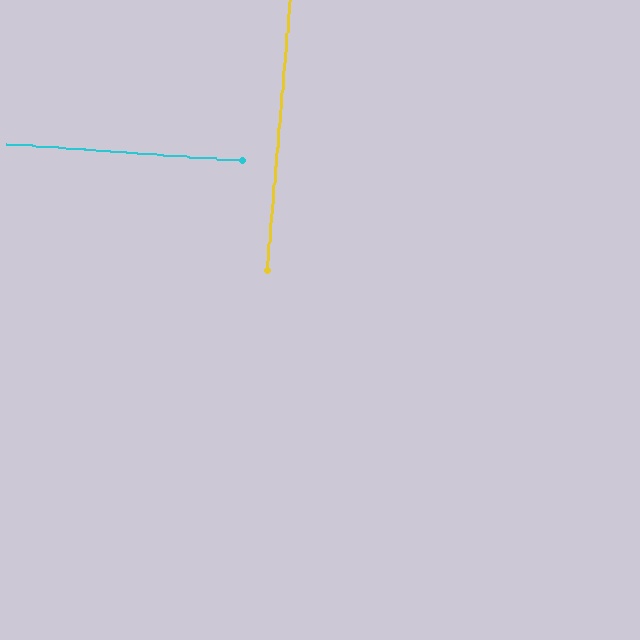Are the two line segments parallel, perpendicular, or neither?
Perpendicular — they meet at approximately 89°.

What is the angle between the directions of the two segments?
Approximately 89 degrees.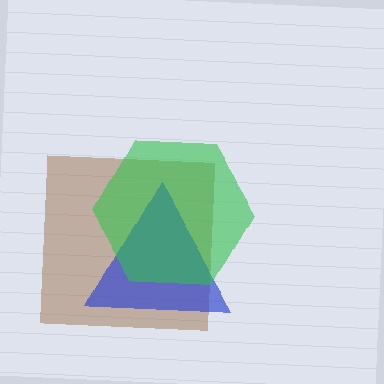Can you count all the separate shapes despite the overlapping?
Yes, there are 3 separate shapes.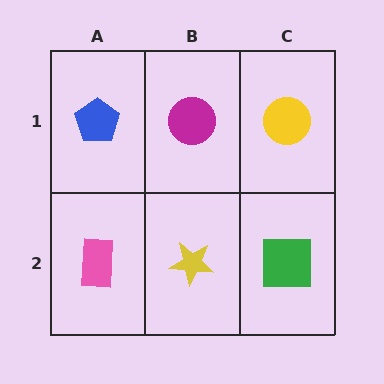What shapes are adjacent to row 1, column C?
A green square (row 2, column C), a magenta circle (row 1, column B).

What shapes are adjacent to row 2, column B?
A magenta circle (row 1, column B), a pink rectangle (row 2, column A), a green square (row 2, column C).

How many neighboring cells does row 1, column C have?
2.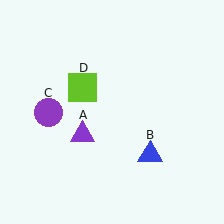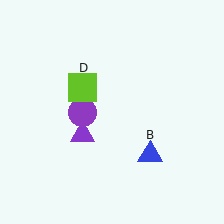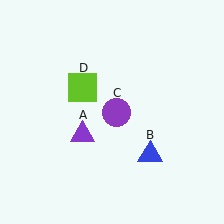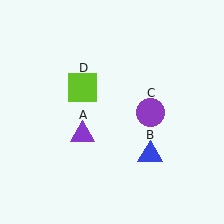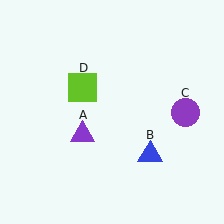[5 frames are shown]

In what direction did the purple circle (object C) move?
The purple circle (object C) moved right.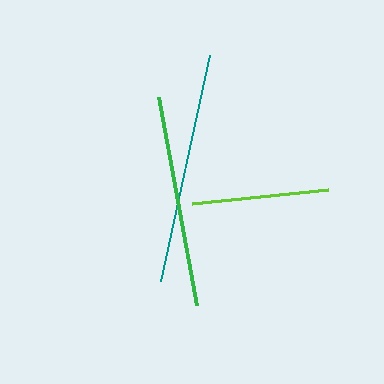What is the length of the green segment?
The green segment is approximately 211 pixels long.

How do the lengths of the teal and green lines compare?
The teal and green lines are approximately the same length.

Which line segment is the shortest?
The lime line is the shortest at approximately 137 pixels.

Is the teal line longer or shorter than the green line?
The teal line is longer than the green line.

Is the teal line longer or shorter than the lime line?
The teal line is longer than the lime line.